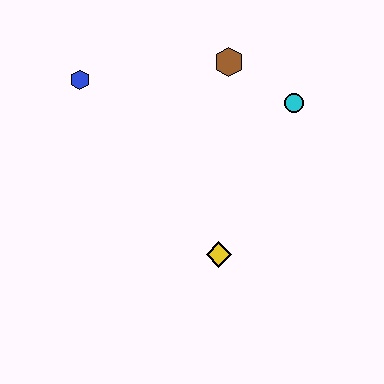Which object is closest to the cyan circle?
The brown hexagon is closest to the cyan circle.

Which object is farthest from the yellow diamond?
The blue hexagon is farthest from the yellow diamond.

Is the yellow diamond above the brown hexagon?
No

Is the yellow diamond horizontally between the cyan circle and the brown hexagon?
No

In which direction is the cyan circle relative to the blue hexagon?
The cyan circle is to the right of the blue hexagon.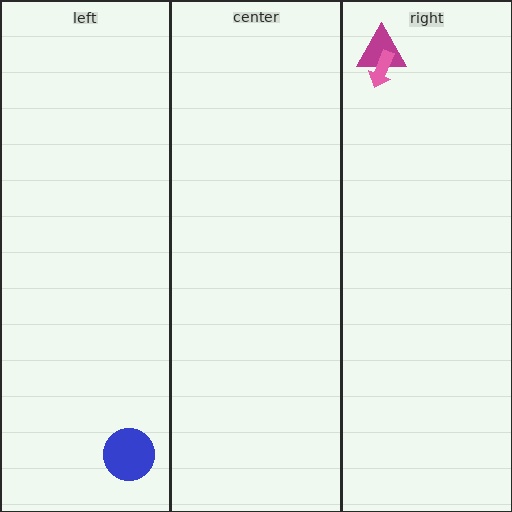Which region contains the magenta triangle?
The right region.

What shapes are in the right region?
The magenta triangle, the pink arrow.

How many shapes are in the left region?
1.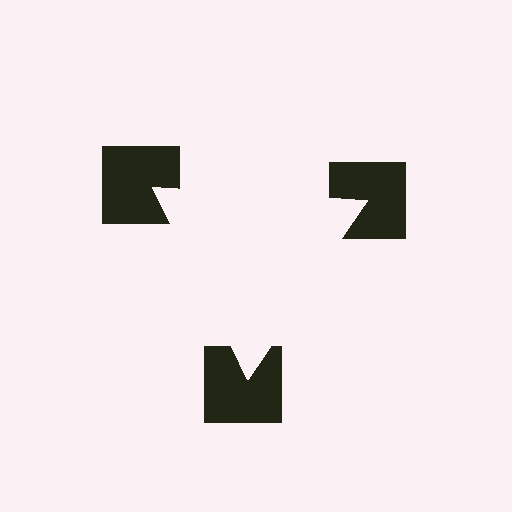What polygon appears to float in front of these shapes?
An illusory triangle — its edges are inferred from the aligned wedge cuts in the notched squares, not physically drawn.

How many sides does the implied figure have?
3 sides.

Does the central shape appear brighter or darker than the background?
It typically appears slightly brighter than the background, even though no actual brightness change is drawn.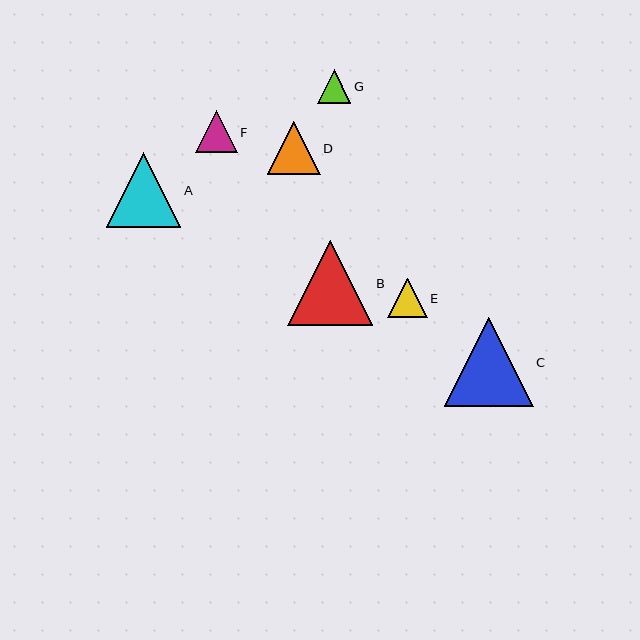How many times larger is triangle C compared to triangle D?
Triangle C is approximately 1.7 times the size of triangle D.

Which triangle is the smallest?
Triangle G is the smallest with a size of approximately 33 pixels.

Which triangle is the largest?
Triangle C is the largest with a size of approximately 89 pixels.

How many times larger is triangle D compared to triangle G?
Triangle D is approximately 1.6 times the size of triangle G.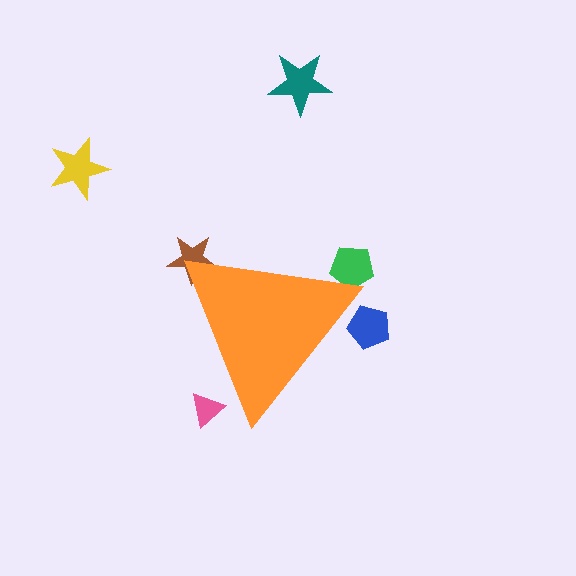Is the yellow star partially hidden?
No, the yellow star is fully visible.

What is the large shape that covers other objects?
An orange triangle.